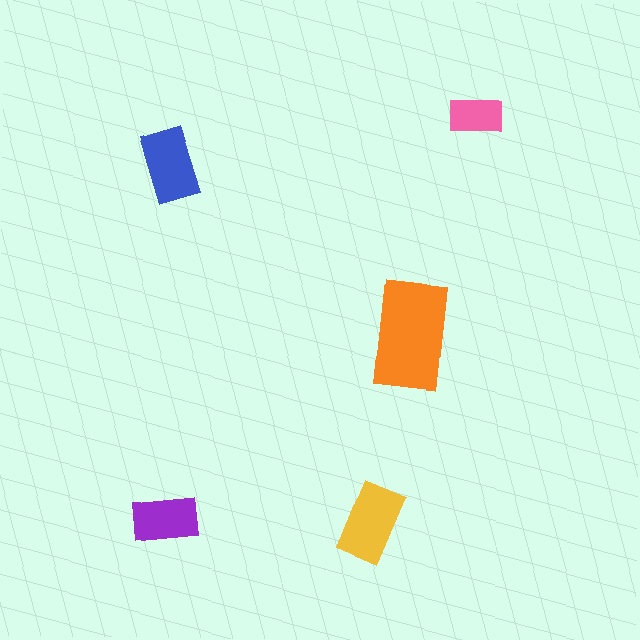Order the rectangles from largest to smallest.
the orange one, the yellow one, the blue one, the purple one, the pink one.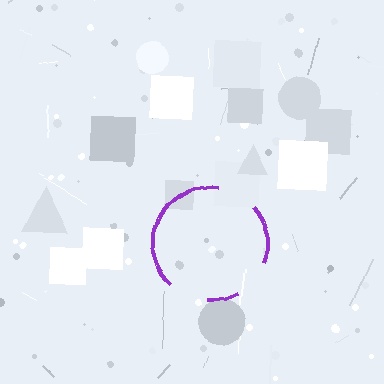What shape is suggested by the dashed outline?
The dashed outline suggests a circle.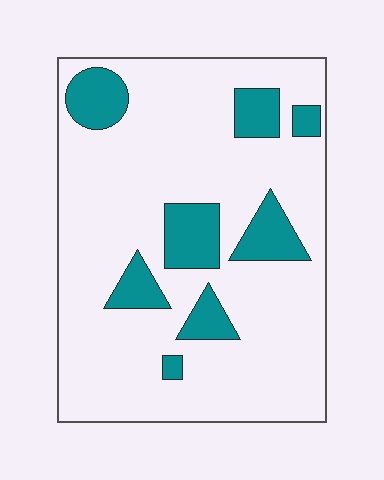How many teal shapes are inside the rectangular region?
8.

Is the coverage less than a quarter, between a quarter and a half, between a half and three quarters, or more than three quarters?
Less than a quarter.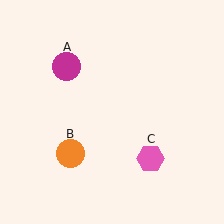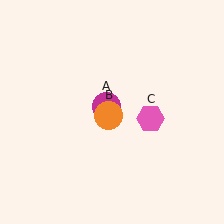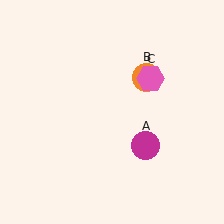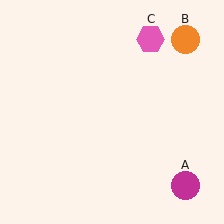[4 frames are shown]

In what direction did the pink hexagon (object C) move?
The pink hexagon (object C) moved up.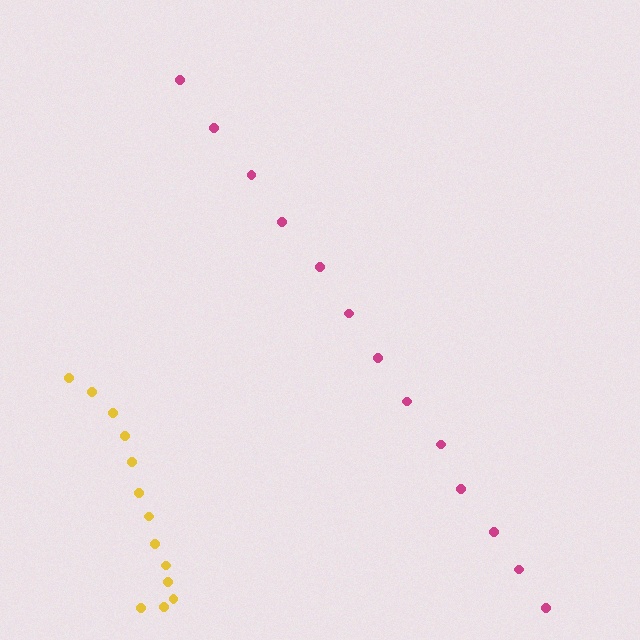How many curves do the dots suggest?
There are 2 distinct paths.